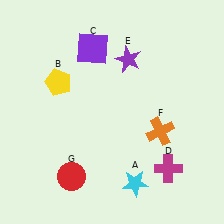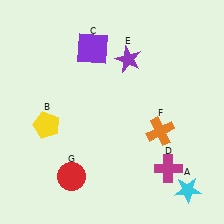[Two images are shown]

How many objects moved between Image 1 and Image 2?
2 objects moved between the two images.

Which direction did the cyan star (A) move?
The cyan star (A) moved right.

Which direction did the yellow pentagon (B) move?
The yellow pentagon (B) moved down.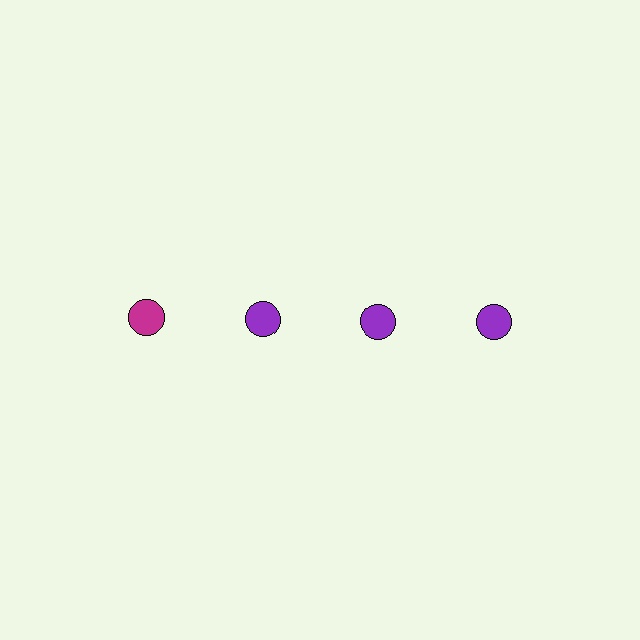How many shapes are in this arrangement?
There are 4 shapes arranged in a grid pattern.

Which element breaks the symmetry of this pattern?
The magenta circle in the top row, leftmost column breaks the symmetry. All other shapes are purple circles.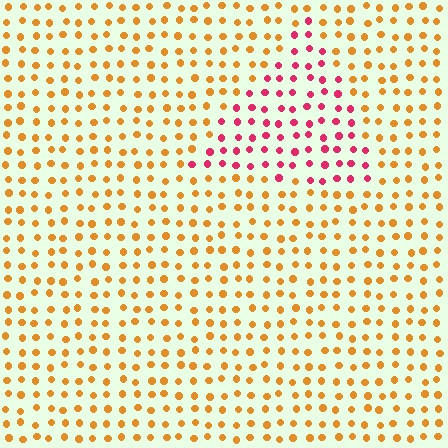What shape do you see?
I see a triangle.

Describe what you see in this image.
The image is filled with small orange elements in a uniform arrangement. A triangle-shaped region is visible where the elements are tinted to a slightly different hue, forming a subtle color boundary.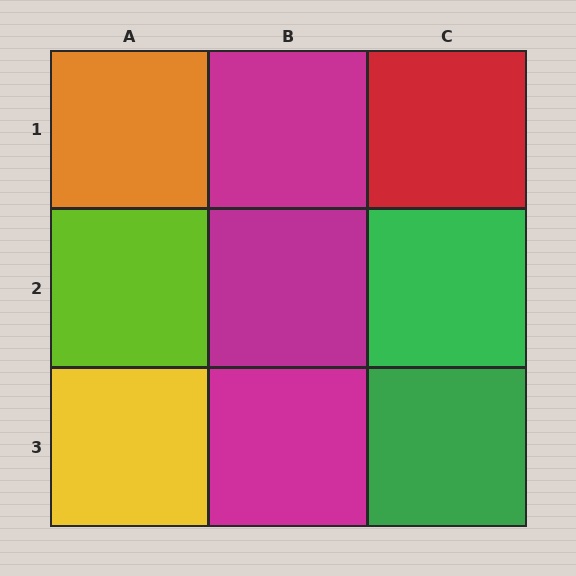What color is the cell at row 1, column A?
Orange.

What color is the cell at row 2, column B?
Magenta.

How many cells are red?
1 cell is red.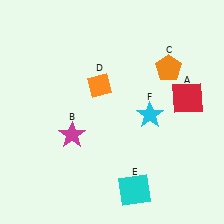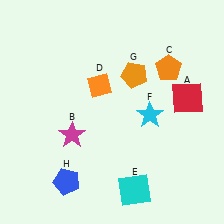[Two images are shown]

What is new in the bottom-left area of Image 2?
A blue pentagon (H) was added in the bottom-left area of Image 2.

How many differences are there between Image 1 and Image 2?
There are 2 differences between the two images.